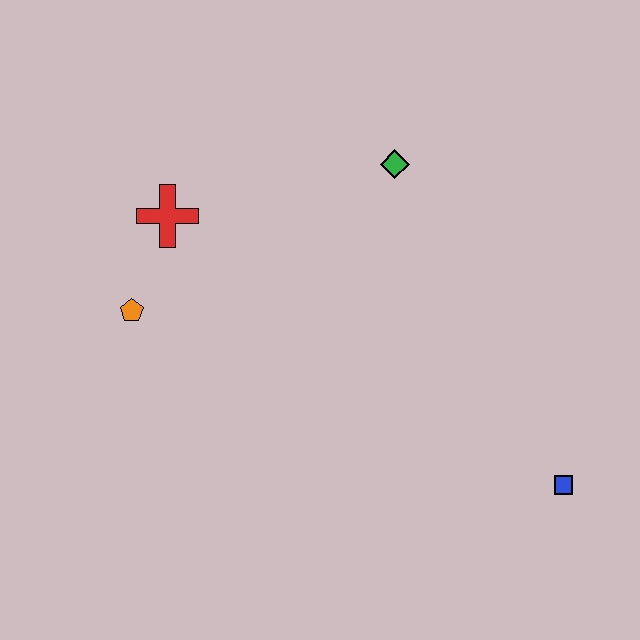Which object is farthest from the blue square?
The red cross is farthest from the blue square.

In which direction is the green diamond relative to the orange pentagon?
The green diamond is to the right of the orange pentagon.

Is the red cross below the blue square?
No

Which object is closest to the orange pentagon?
The red cross is closest to the orange pentagon.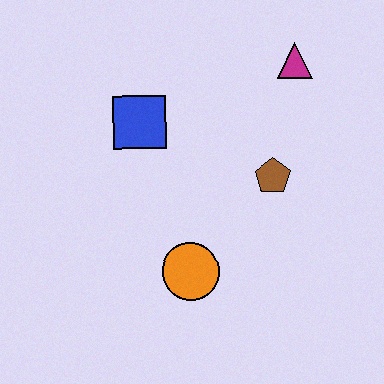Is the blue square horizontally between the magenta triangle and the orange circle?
No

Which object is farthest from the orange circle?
The magenta triangle is farthest from the orange circle.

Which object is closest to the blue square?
The brown pentagon is closest to the blue square.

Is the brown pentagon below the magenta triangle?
Yes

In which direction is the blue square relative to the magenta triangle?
The blue square is to the left of the magenta triangle.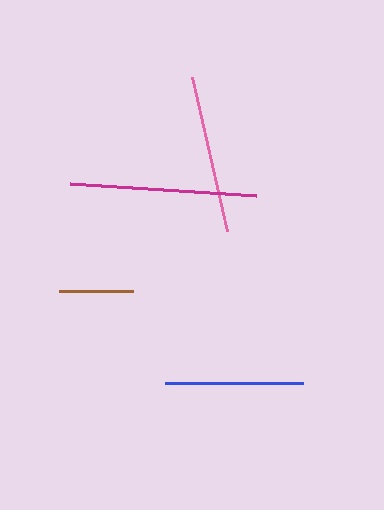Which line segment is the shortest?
The brown line is the shortest at approximately 75 pixels.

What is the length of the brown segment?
The brown segment is approximately 75 pixels long.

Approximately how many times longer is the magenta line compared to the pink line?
The magenta line is approximately 1.2 times the length of the pink line.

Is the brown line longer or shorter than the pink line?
The pink line is longer than the brown line.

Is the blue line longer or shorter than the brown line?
The blue line is longer than the brown line.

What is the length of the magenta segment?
The magenta segment is approximately 187 pixels long.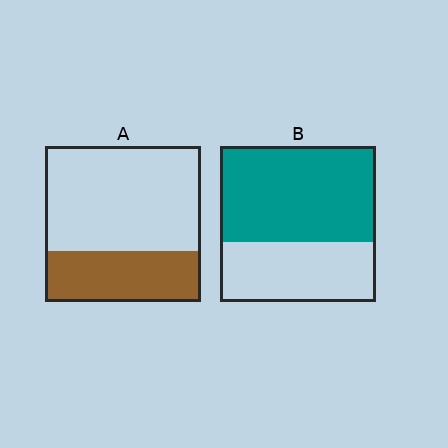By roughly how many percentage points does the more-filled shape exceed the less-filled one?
By roughly 30 percentage points (B over A).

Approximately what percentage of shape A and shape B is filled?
A is approximately 35% and B is approximately 60%.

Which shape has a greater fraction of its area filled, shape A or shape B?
Shape B.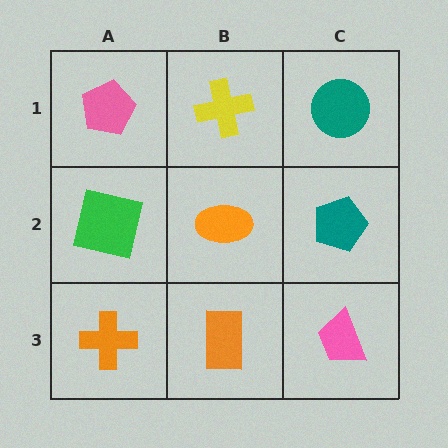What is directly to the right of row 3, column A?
An orange rectangle.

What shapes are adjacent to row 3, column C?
A teal pentagon (row 2, column C), an orange rectangle (row 3, column B).